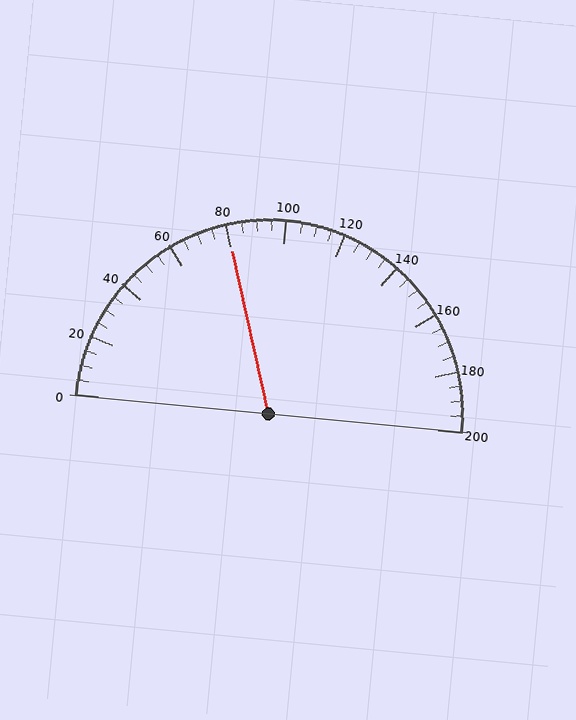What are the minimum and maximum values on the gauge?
The gauge ranges from 0 to 200.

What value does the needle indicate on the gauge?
The needle indicates approximately 80.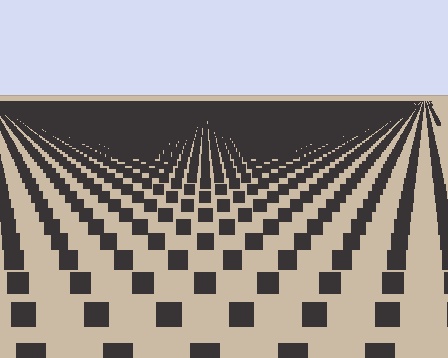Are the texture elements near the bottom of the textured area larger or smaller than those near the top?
Larger. Near the bottom, elements are closer to the viewer and appear at a bigger on-screen size.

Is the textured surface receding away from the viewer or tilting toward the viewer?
The surface is receding away from the viewer. Texture elements get smaller and denser toward the top.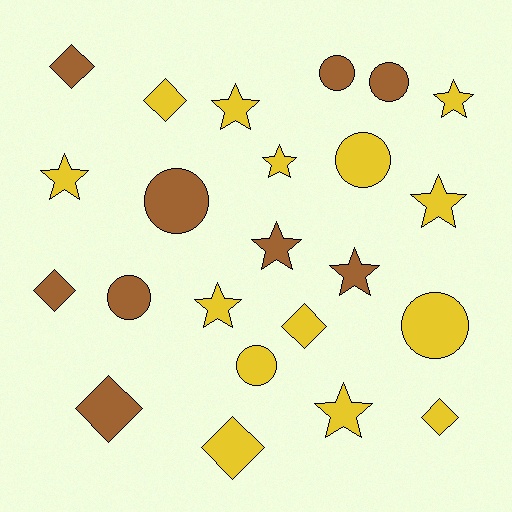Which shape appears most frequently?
Star, with 9 objects.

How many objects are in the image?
There are 23 objects.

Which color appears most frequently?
Yellow, with 14 objects.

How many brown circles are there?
There are 4 brown circles.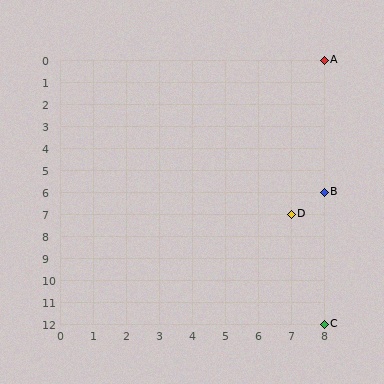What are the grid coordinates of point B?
Point B is at grid coordinates (8, 6).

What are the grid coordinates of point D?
Point D is at grid coordinates (7, 7).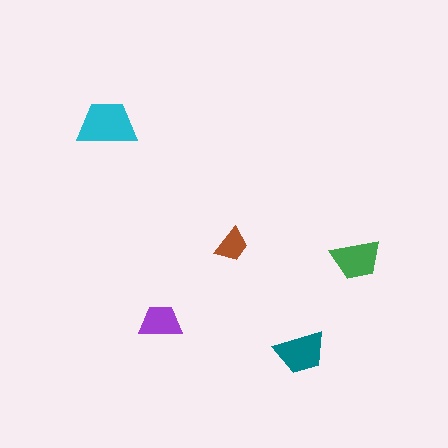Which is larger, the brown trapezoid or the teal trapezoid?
The teal one.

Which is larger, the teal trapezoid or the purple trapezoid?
The teal one.